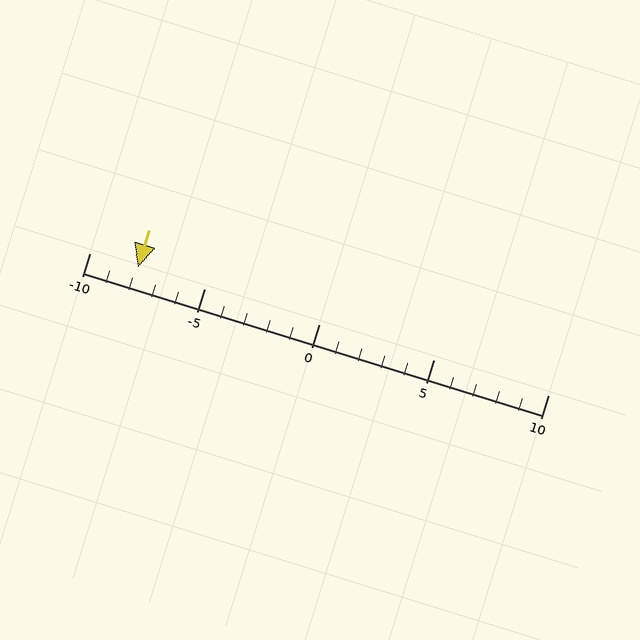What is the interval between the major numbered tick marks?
The major tick marks are spaced 5 units apart.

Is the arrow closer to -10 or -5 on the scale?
The arrow is closer to -10.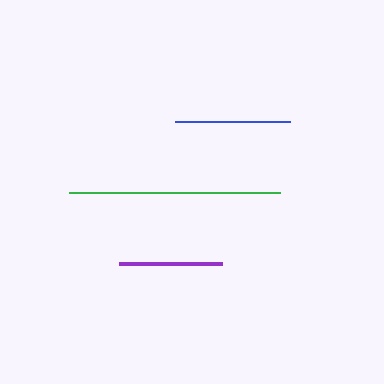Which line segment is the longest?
The green line is the longest at approximately 211 pixels.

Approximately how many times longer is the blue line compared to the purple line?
The blue line is approximately 1.1 times the length of the purple line.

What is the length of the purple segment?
The purple segment is approximately 103 pixels long.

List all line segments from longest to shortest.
From longest to shortest: green, blue, purple.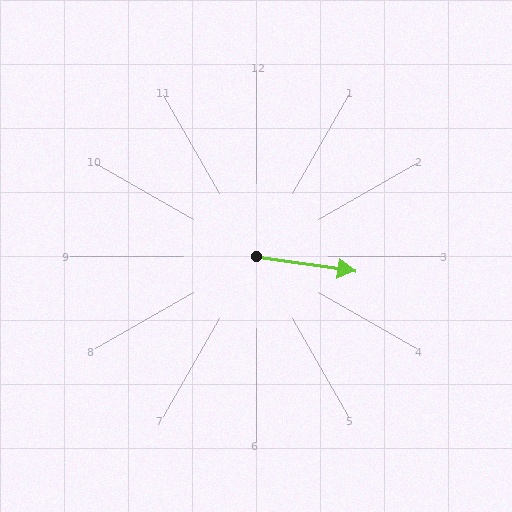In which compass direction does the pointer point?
East.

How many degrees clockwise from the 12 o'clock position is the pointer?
Approximately 99 degrees.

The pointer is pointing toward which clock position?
Roughly 3 o'clock.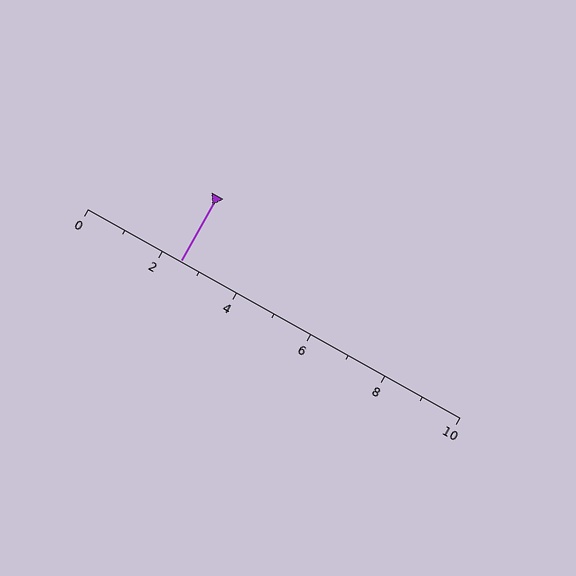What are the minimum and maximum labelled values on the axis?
The axis runs from 0 to 10.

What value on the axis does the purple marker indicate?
The marker indicates approximately 2.5.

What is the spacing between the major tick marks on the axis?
The major ticks are spaced 2 apart.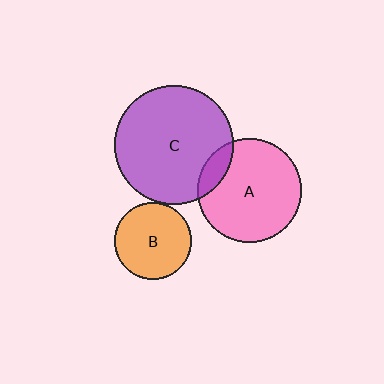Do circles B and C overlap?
Yes.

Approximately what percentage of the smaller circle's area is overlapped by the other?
Approximately 5%.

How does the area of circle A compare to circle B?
Approximately 1.8 times.